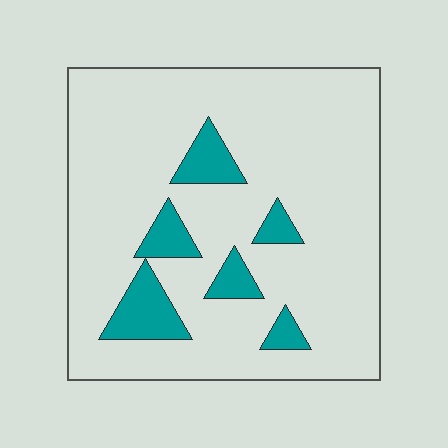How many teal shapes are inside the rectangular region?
6.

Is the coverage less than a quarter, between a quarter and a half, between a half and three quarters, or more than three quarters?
Less than a quarter.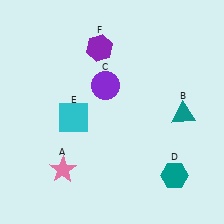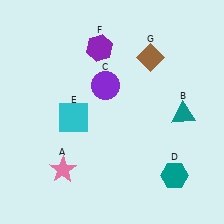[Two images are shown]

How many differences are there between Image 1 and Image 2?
There is 1 difference between the two images.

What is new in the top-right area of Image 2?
A brown diamond (G) was added in the top-right area of Image 2.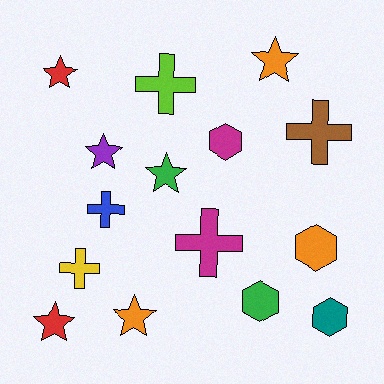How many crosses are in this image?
There are 5 crosses.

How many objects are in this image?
There are 15 objects.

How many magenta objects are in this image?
There are 2 magenta objects.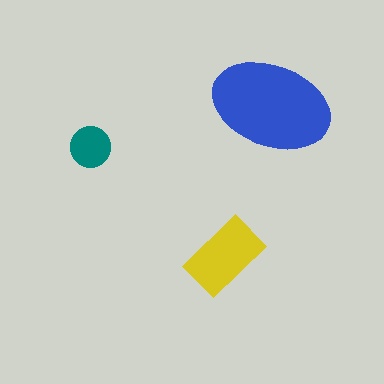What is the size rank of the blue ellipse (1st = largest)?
1st.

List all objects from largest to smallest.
The blue ellipse, the yellow rectangle, the teal circle.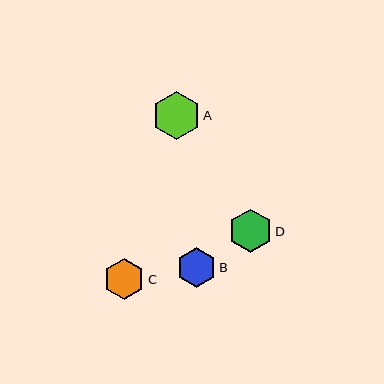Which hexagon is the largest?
Hexagon A is the largest with a size of approximately 48 pixels.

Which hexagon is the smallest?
Hexagon B is the smallest with a size of approximately 40 pixels.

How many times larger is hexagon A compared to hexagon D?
Hexagon A is approximately 1.1 times the size of hexagon D.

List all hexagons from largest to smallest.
From largest to smallest: A, D, C, B.